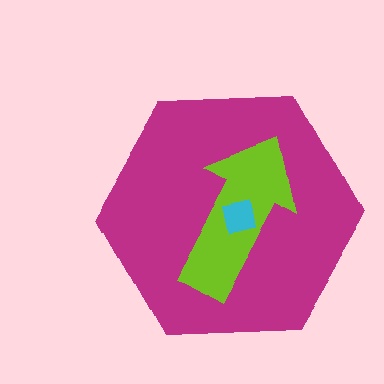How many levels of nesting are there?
3.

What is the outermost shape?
The magenta hexagon.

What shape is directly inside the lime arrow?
The cyan square.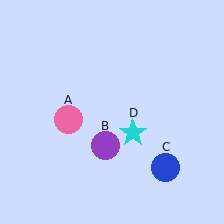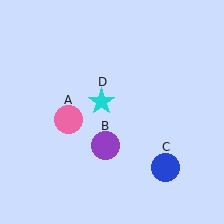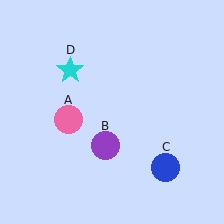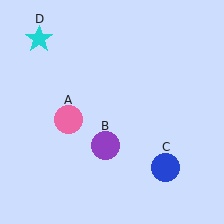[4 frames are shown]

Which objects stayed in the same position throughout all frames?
Pink circle (object A) and purple circle (object B) and blue circle (object C) remained stationary.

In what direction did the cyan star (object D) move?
The cyan star (object D) moved up and to the left.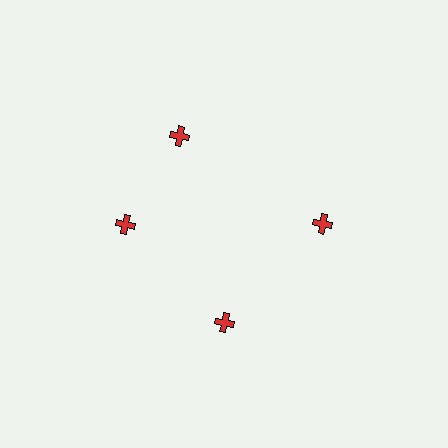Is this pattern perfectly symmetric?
No. The 4 red crosses are arranged in a ring, but one element near the 12 o'clock position is rotated out of alignment along the ring, breaking the 4-fold rotational symmetry.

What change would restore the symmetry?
The symmetry would be restored by rotating it back into even spacing with its neighbors so that all 4 crosses sit at equal angles and equal distance from the center.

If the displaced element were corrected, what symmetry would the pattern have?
It would have 4-fold rotational symmetry — the pattern would map onto itself every 90 degrees.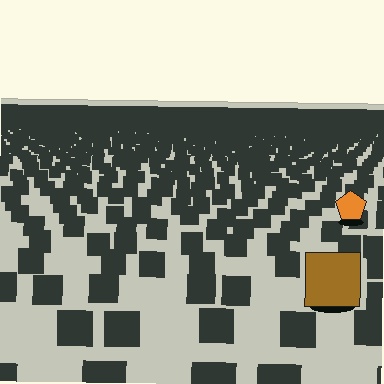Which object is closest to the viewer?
The brown square is closest. The texture marks near it are larger and more spread out.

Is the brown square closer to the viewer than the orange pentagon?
Yes. The brown square is closer — you can tell from the texture gradient: the ground texture is coarser near it.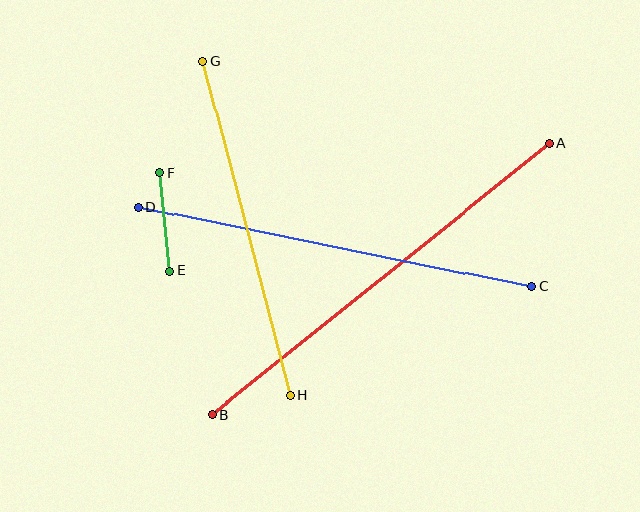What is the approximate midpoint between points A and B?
The midpoint is at approximately (380, 279) pixels.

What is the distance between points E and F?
The distance is approximately 99 pixels.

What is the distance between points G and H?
The distance is approximately 345 pixels.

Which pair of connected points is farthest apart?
Points A and B are farthest apart.